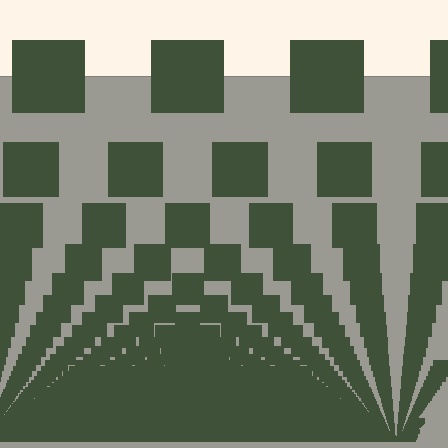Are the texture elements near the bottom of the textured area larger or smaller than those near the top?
Smaller. The gradient is inverted — elements near the bottom are smaller and denser.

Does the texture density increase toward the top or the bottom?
Density increases toward the bottom.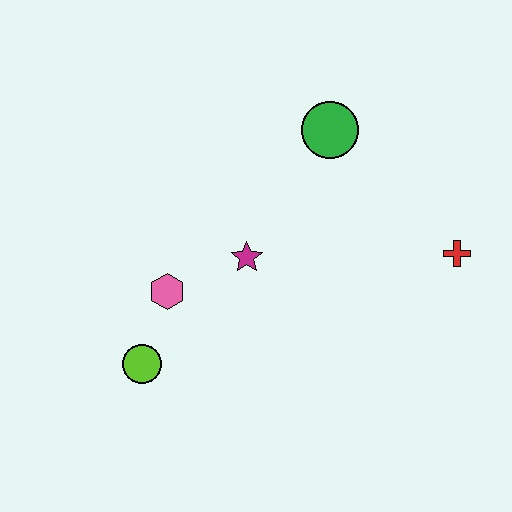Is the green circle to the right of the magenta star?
Yes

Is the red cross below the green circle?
Yes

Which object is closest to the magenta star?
The pink hexagon is closest to the magenta star.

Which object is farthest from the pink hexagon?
The red cross is farthest from the pink hexagon.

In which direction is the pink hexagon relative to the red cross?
The pink hexagon is to the left of the red cross.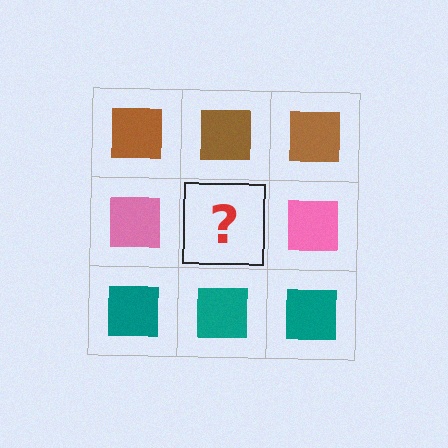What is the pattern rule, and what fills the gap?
The rule is that each row has a consistent color. The gap should be filled with a pink square.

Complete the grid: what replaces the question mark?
The question mark should be replaced with a pink square.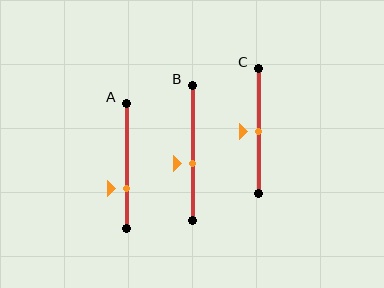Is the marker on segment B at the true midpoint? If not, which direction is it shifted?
No, the marker on segment B is shifted downward by about 8% of the segment length.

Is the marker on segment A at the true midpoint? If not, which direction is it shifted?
No, the marker on segment A is shifted downward by about 18% of the segment length.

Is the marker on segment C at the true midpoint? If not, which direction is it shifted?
Yes, the marker on segment C is at the true midpoint.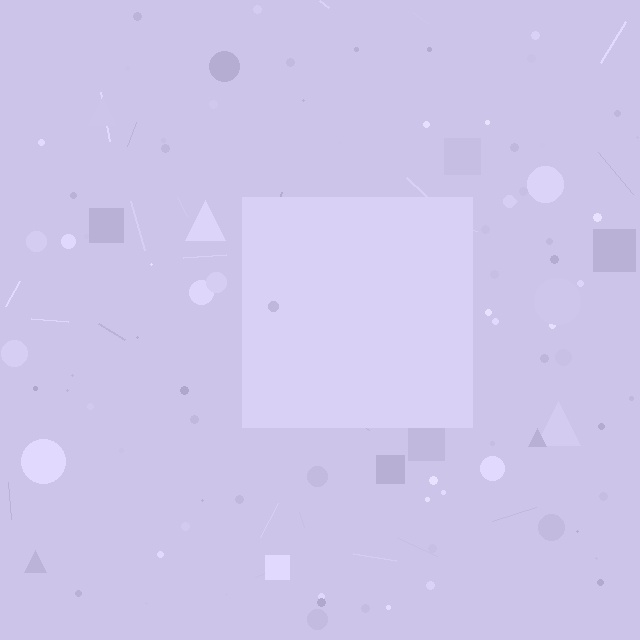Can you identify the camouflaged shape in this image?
The camouflaged shape is a square.